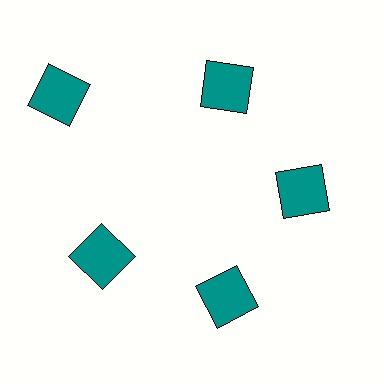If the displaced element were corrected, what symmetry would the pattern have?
It would have 5-fold rotational symmetry — the pattern would map onto itself every 72 degrees.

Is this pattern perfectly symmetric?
No. The 5 teal squares are arranged in a ring, but one element near the 10 o'clock position is pushed outward from the center, breaking the 5-fold rotational symmetry.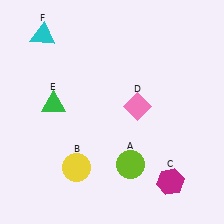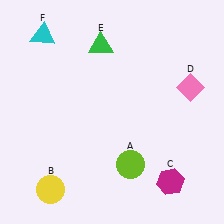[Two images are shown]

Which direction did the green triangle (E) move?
The green triangle (E) moved up.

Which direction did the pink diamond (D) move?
The pink diamond (D) moved right.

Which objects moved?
The objects that moved are: the yellow circle (B), the pink diamond (D), the green triangle (E).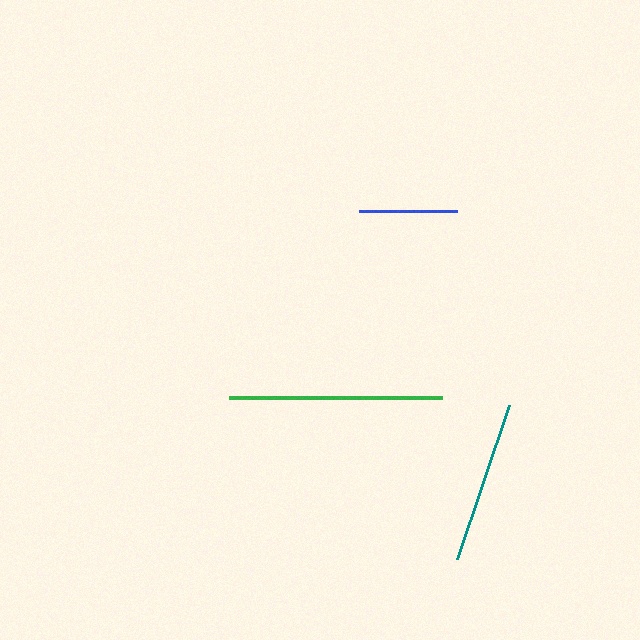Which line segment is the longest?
The green line is the longest at approximately 213 pixels.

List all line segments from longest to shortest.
From longest to shortest: green, teal, blue.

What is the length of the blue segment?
The blue segment is approximately 98 pixels long.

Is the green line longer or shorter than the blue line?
The green line is longer than the blue line.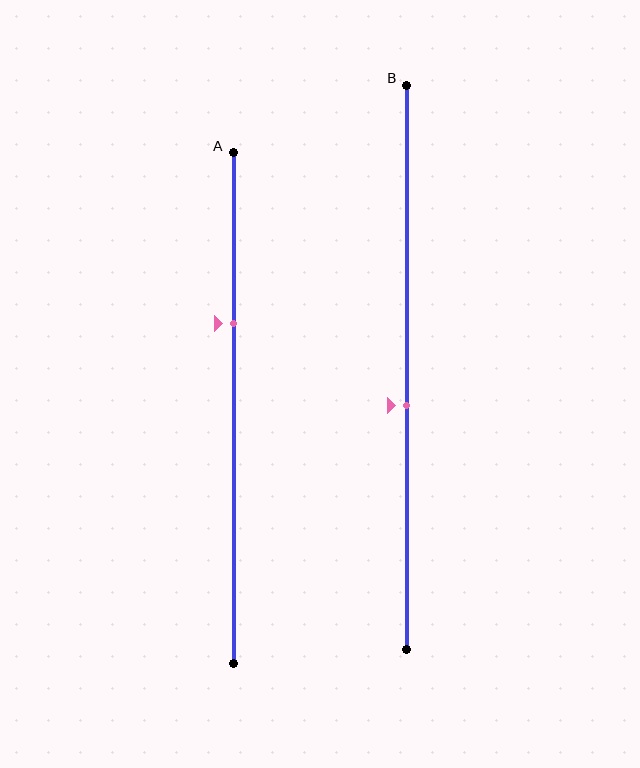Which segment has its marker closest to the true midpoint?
Segment B has its marker closest to the true midpoint.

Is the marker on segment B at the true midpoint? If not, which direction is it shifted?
No, the marker on segment B is shifted downward by about 7% of the segment length.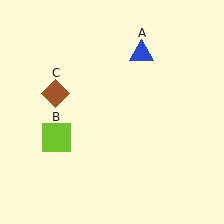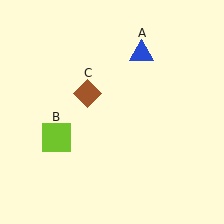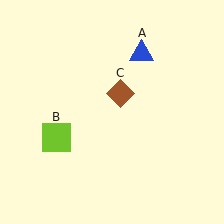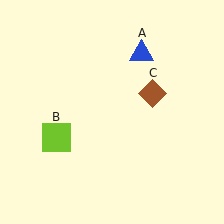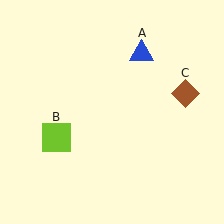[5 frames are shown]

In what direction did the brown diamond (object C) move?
The brown diamond (object C) moved right.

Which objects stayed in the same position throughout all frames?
Blue triangle (object A) and lime square (object B) remained stationary.